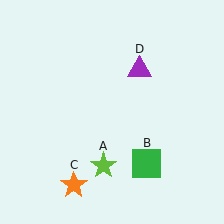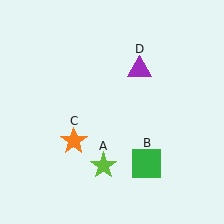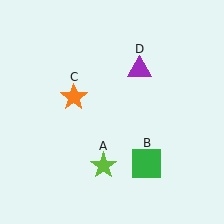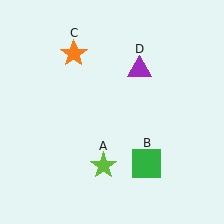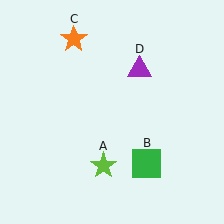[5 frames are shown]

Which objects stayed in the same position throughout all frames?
Lime star (object A) and green square (object B) and purple triangle (object D) remained stationary.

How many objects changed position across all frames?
1 object changed position: orange star (object C).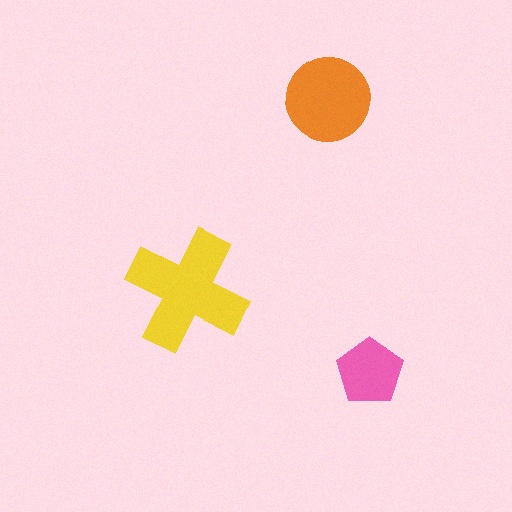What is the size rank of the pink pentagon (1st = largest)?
3rd.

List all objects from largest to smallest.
The yellow cross, the orange circle, the pink pentagon.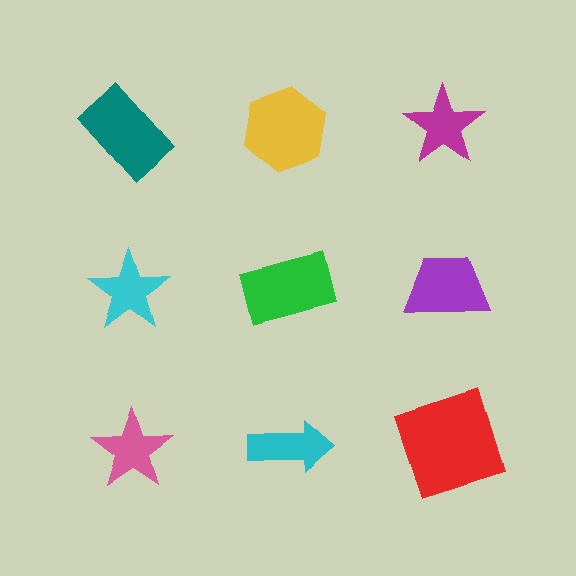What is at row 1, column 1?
A teal rectangle.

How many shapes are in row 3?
3 shapes.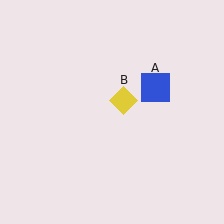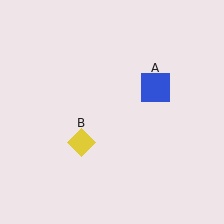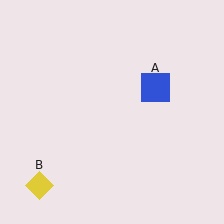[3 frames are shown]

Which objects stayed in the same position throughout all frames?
Blue square (object A) remained stationary.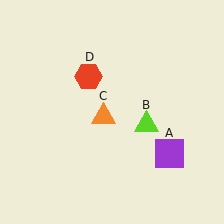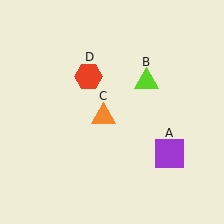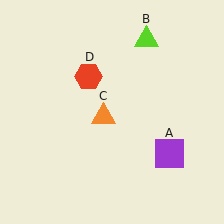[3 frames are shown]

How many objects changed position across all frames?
1 object changed position: lime triangle (object B).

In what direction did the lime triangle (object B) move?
The lime triangle (object B) moved up.